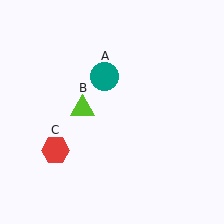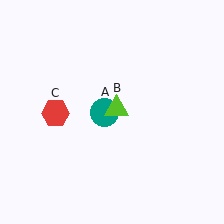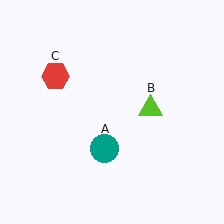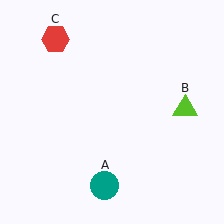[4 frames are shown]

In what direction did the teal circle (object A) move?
The teal circle (object A) moved down.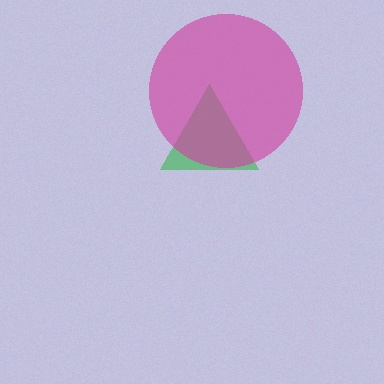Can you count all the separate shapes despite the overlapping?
Yes, there are 2 separate shapes.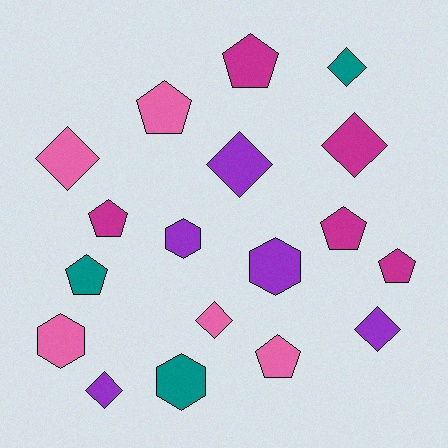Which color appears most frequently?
Pink, with 5 objects.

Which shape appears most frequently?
Pentagon, with 7 objects.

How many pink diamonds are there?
There are 2 pink diamonds.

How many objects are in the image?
There are 18 objects.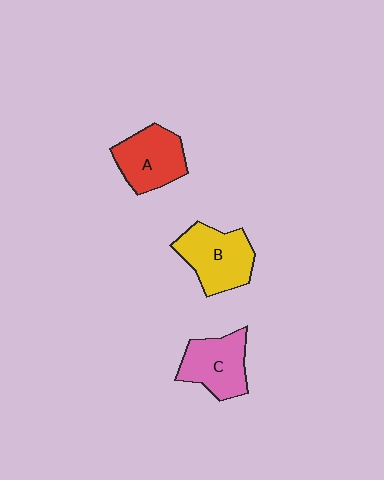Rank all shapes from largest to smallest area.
From largest to smallest: B (yellow), A (red), C (pink).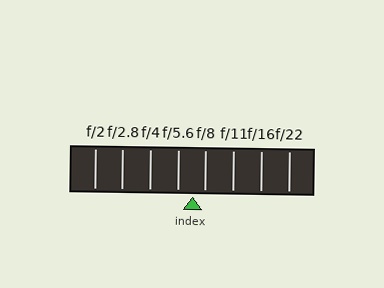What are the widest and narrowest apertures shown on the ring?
The widest aperture shown is f/2 and the narrowest is f/22.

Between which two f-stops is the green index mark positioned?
The index mark is between f/5.6 and f/8.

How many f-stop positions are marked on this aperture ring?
There are 8 f-stop positions marked.